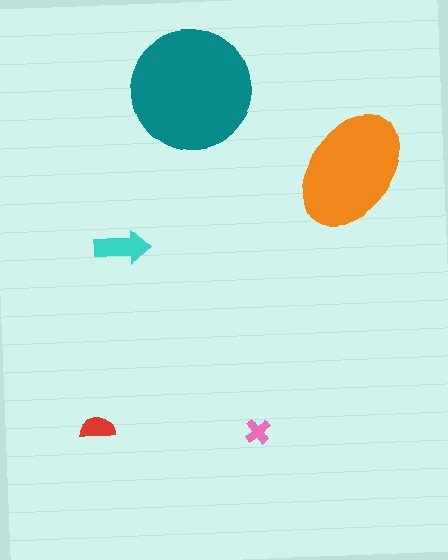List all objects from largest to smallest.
The teal circle, the orange ellipse, the cyan arrow, the red semicircle, the pink cross.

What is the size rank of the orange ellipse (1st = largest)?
2nd.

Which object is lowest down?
The pink cross is bottommost.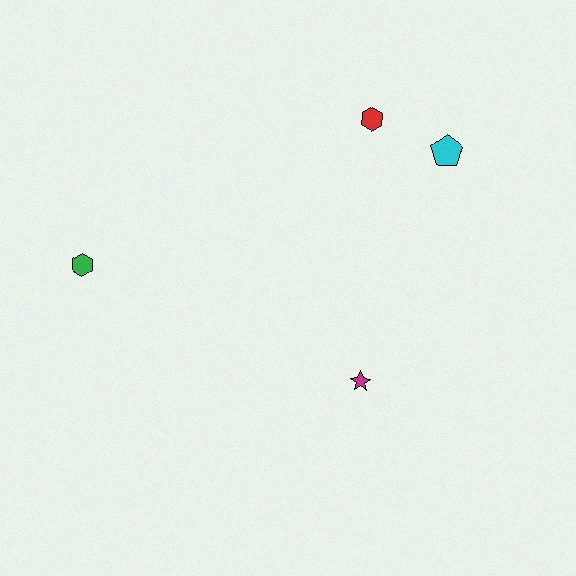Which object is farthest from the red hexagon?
The green hexagon is farthest from the red hexagon.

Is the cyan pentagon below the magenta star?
No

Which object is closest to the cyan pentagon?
The red hexagon is closest to the cyan pentagon.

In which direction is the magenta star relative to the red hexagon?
The magenta star is below the red hexagon.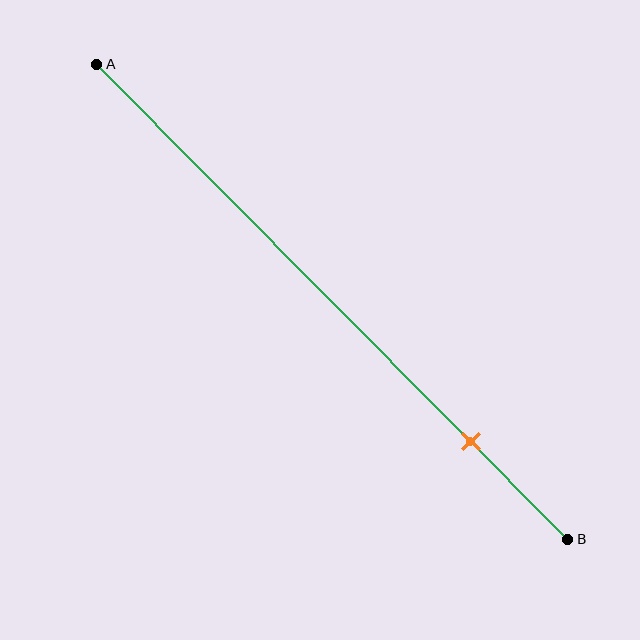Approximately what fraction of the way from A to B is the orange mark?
The orange mark is approximately 80% of the way from A to B.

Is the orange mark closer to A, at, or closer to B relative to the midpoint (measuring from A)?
The orange mark is closer to point B than the midpoint of segment AB.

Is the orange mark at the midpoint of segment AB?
No, the mark is at about 80% from A, not at the 50% midpoint.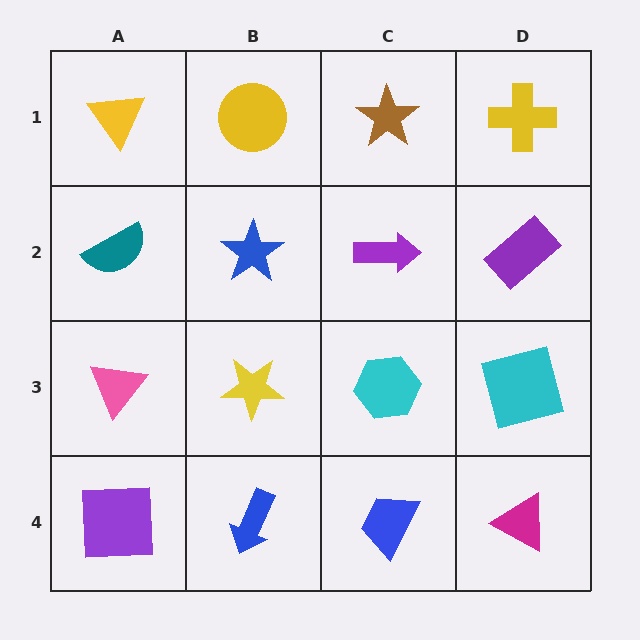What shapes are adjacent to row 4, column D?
A cyan square (row 3, column D), a blue trapezoid (row 4, column C).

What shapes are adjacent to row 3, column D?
A purple rectangle (row 2, column D), a magenta triangle (row 4, column D), a cyan hexagon (row 3, column C).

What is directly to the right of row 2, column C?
A purple rectangle.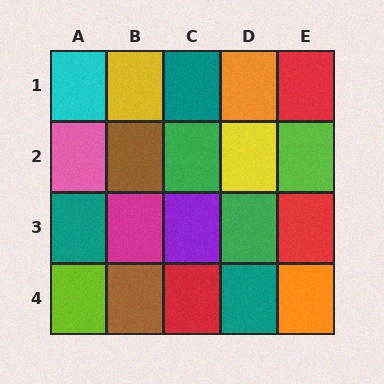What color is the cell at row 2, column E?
Lime.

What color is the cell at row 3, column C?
Purple.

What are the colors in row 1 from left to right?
Cyan, yellow, teal, orange, red.